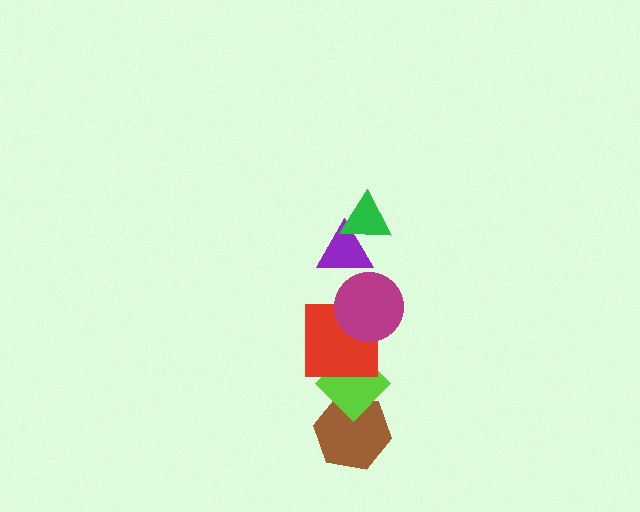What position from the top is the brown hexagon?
The brown hexagon is 6th from the top.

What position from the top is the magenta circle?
The magenta circle is 3rd from the top.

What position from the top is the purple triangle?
The purple triangle is 2nd from the top.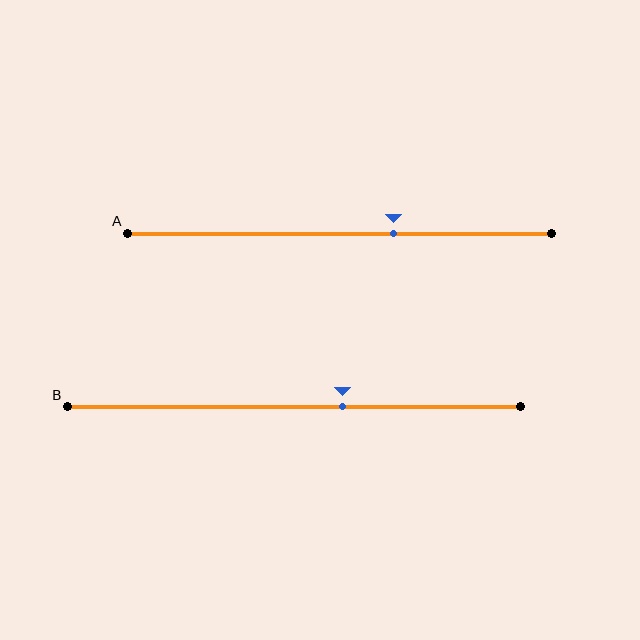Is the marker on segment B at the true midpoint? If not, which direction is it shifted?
No, the marker on segment B is shifted to the right by about 11% of the segment length.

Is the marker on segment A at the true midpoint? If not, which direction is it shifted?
No, the marker on segment A is shifted to the right by about 13% of the segment length.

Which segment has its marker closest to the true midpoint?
Segment B has its marker closest to the true midpoint.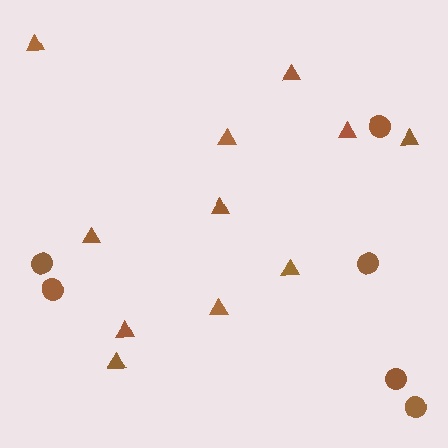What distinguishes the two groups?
There are 2 groups: one group of circles (6) and one group of triangles (11).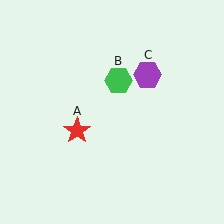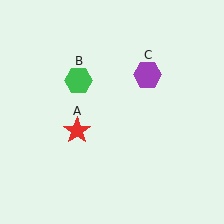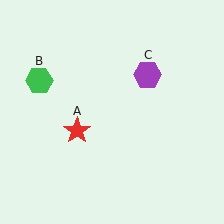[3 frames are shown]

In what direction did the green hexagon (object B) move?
The green hexagon (object B) moved left.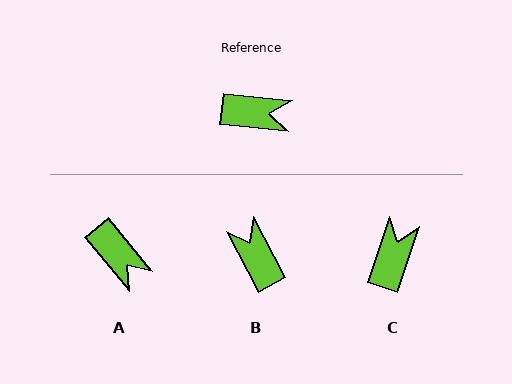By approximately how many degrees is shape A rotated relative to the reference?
Approximately 44 degrees clockwise.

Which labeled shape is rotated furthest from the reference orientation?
B, about 124 degrees away.